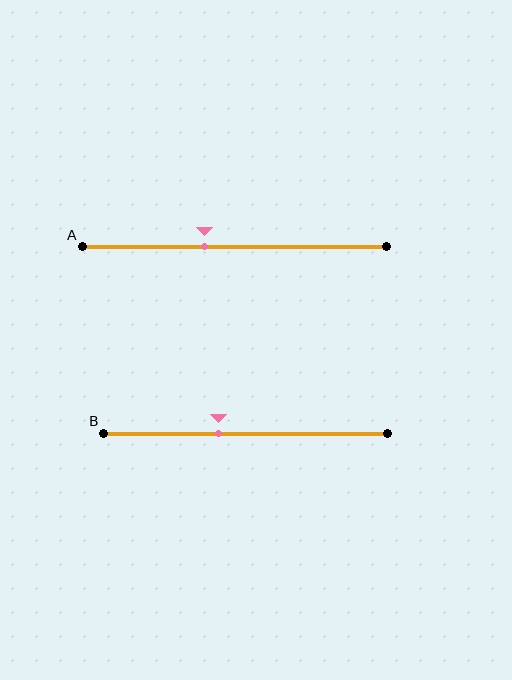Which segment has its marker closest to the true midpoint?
Segment B has its marker closest to the true midpoint.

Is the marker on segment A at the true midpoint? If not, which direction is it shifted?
No, the marker on segment A is shifted to the left by about 10% of the segment length.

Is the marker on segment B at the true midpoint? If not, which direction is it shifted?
No, the marker on segment B is shifted to the left by about 9% of the segment length.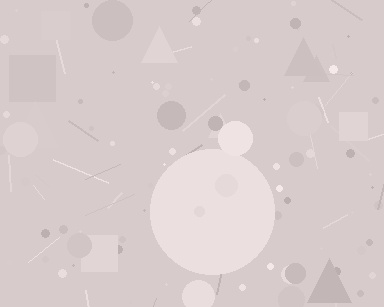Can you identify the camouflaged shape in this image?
The camouflaged shape is a circle.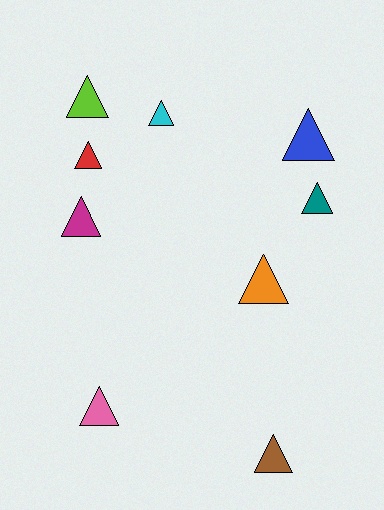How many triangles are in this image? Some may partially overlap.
There are 9 triangles.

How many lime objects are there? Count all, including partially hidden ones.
There is 1 lime object.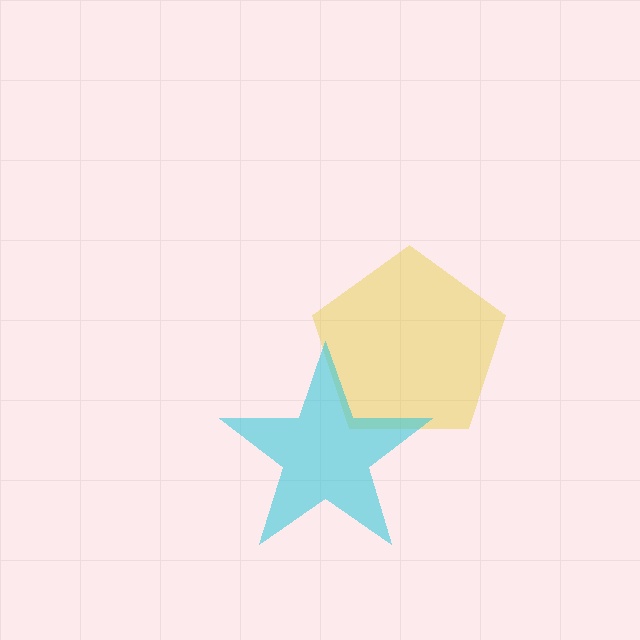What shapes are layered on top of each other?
The layered shapes are: a yellow pentagon, a cyan star.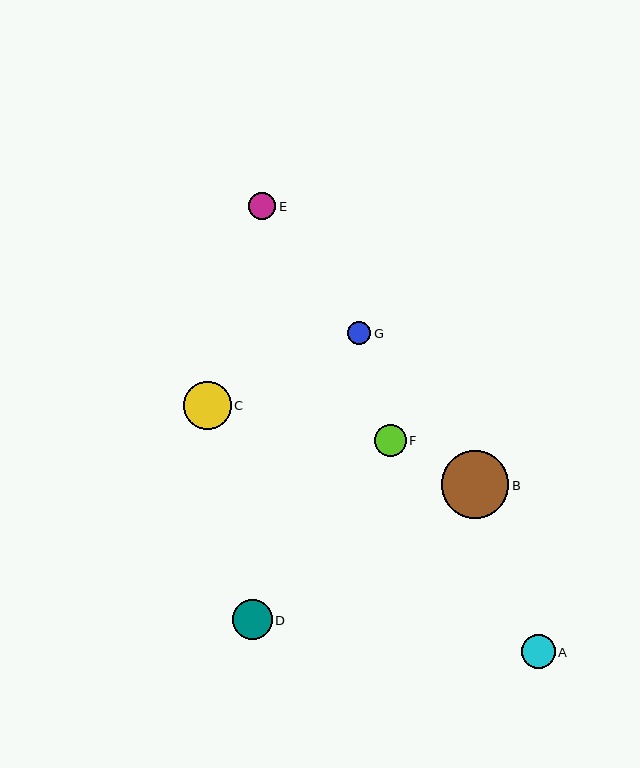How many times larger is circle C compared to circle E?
Circle C is approximately 1.7 times the size of circle E.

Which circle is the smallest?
Circle G is the smallest with a size of approximately 23 pixels.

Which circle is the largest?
Circle B is the largest with a size of approximately 67 pixels.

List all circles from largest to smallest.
From largest to smallest: B, C, D, A, F, E, G.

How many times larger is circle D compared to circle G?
Circle D is approximately 1.7 times the size of circle G.